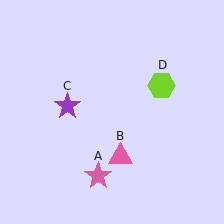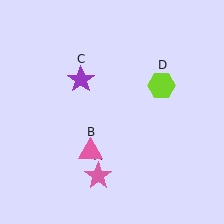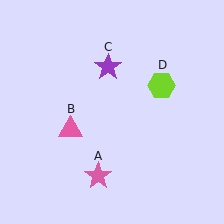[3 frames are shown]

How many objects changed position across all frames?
2 objects changed position: pink triangle (object B), purple star (object C).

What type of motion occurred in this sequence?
The pink triangle (object B), purple star (object C) rotated clockwise around the center of the scene.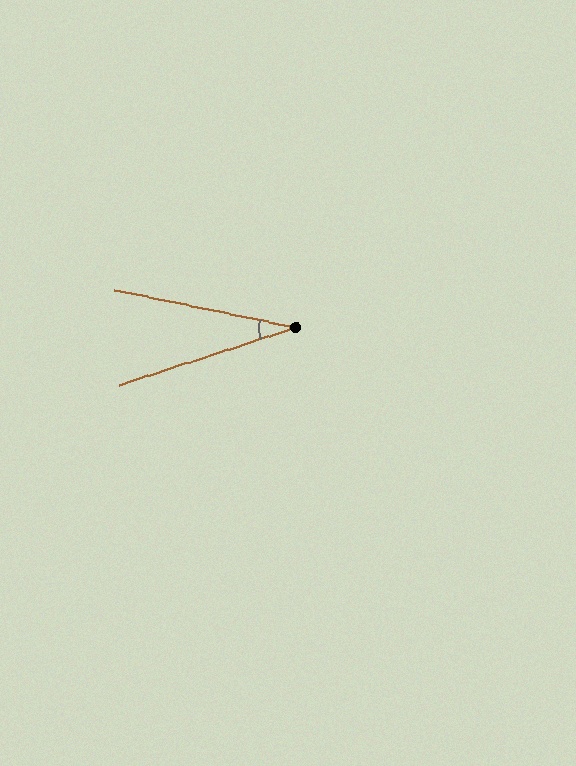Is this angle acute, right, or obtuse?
It is acute.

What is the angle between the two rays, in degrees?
Approximately 30 degrees.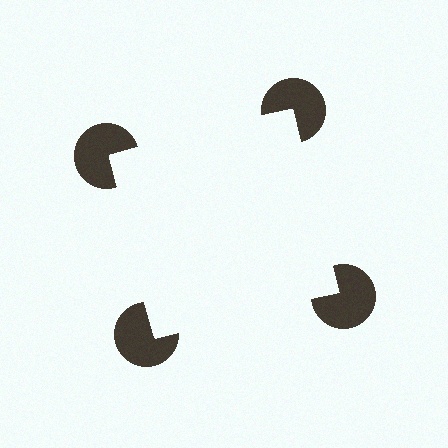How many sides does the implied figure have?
4 sides.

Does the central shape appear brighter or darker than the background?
It typically appears slightly brighter than the background, even though no actual brightness change is drawn.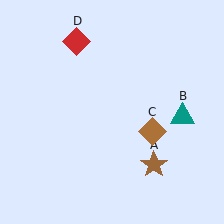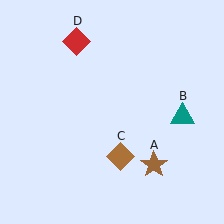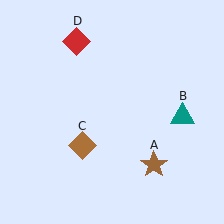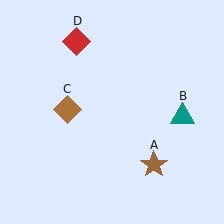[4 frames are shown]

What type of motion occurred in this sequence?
The brown diamond (object C) rotated clockwise around the center of the scene.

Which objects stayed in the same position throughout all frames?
Brown star (object A) and teal triangle (object B) and red diamond (object D) remained stationary.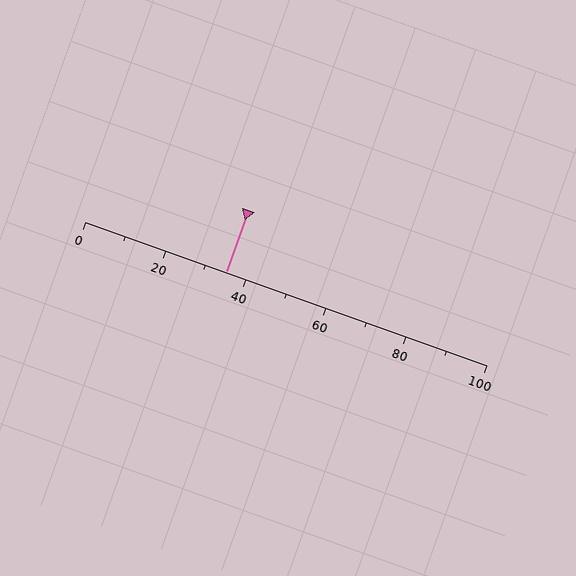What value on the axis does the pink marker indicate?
The marker indicates approximately 35.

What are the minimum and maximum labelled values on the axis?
The axis runs from 0 to 100.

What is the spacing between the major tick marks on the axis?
The major ticks are spaced 20 apart.